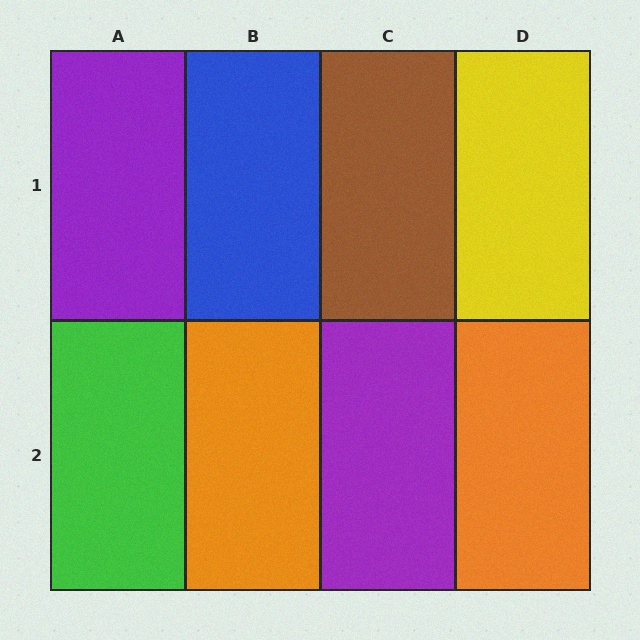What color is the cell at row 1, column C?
Brown.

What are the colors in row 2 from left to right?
Green, orange, purple, orange.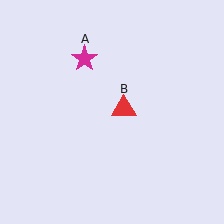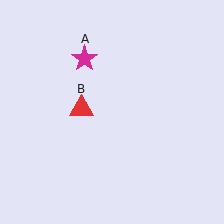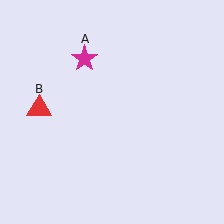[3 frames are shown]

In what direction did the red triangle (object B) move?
The red triangle (object B) moved left.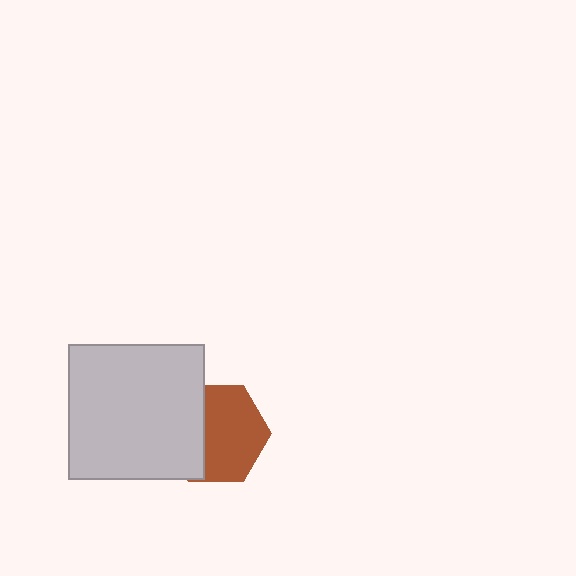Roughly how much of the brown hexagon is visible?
About half of it is visible (roughly 63%).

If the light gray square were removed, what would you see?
You would see the complete brown hexagon.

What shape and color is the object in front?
The object in front is a light gray square.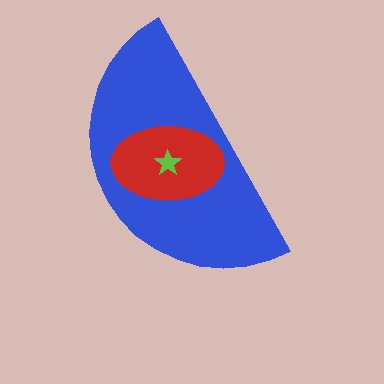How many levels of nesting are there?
3.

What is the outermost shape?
The blue semicircle.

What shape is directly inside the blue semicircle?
The red ellipse.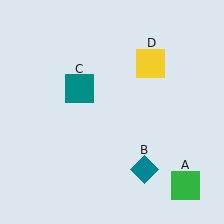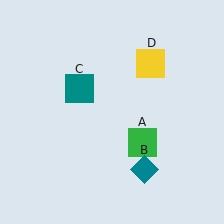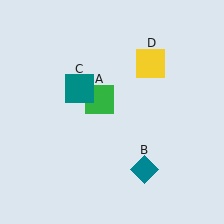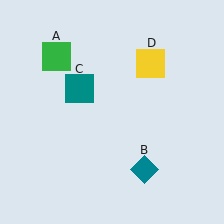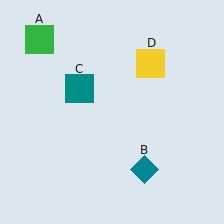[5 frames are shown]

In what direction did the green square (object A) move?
The green square (object A) moved up and to the left.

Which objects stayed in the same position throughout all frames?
Teal diamond (object B) and teal square (object C) and yellow square (object D) remained stationary.